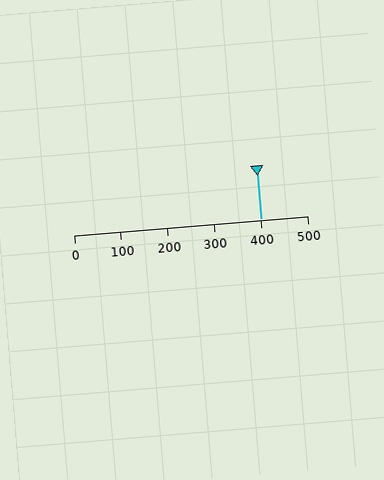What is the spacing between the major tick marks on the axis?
The major ticks are spaced 100 apart.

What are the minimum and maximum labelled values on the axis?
The axis runs from 0 to 500.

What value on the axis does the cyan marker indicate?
The marker indicates approximately 400.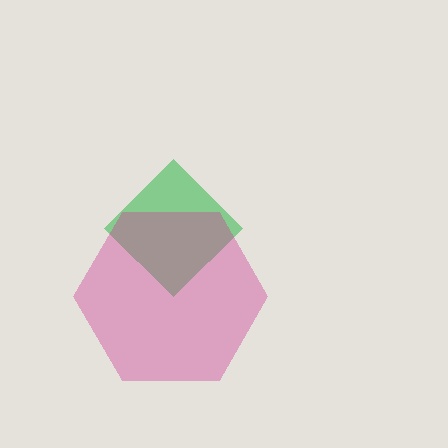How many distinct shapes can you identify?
There are 2 distinct shapes: a green diamond, a magenta hexagon.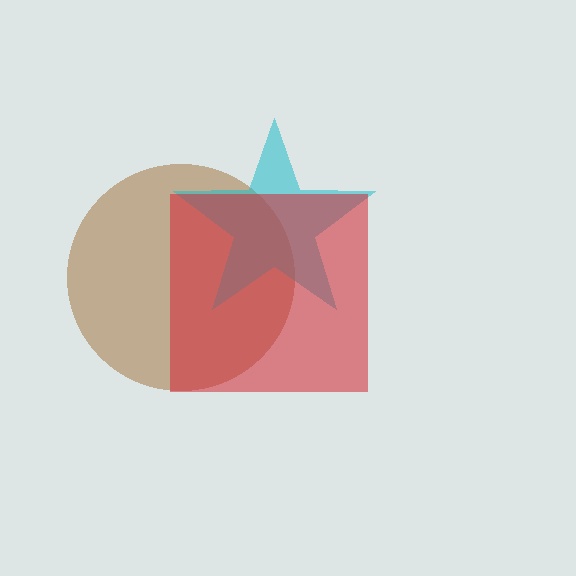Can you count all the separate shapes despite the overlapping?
Yes, there are 3 separate shapes.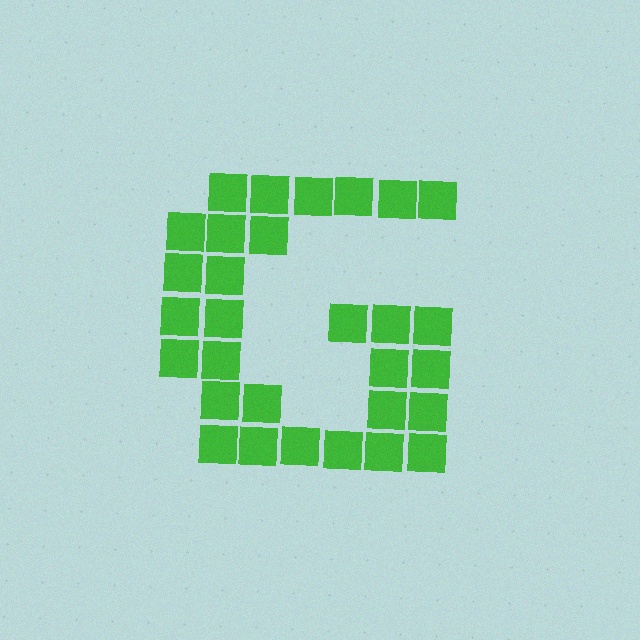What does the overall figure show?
The overall figure shows the letter G.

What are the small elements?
The small elements are squares.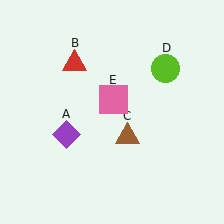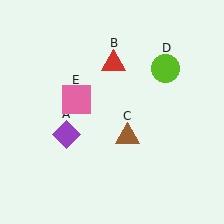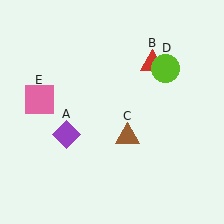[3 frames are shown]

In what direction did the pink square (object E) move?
The pink square (object E) moved left.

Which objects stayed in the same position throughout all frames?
Purple diamond (object A) and brown triangle (object C) and lime circle (object D) remained stationary.